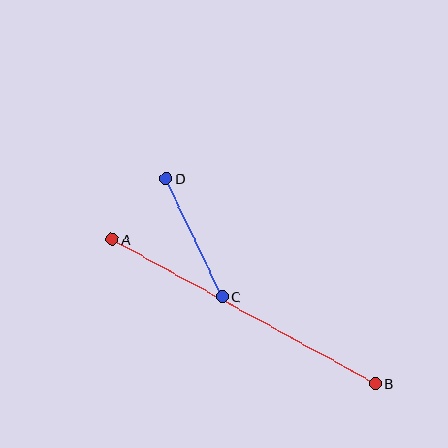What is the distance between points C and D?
The distance is approximately 131 pixels.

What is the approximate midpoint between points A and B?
The midpoint is at approximately (244, 312) pixels.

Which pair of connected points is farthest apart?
Points A and B are farthest apart.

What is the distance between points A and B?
The distance is approximately 300 pixels.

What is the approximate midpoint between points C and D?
The midpoint is at approximately (194, 238) pixels.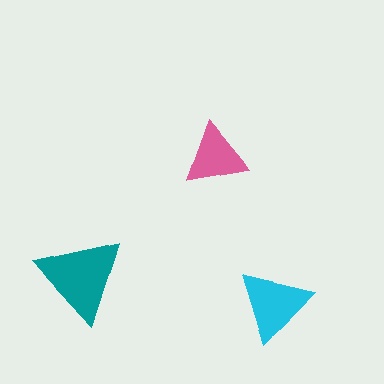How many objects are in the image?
There are 3 objects in the image.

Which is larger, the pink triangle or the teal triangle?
The teal one.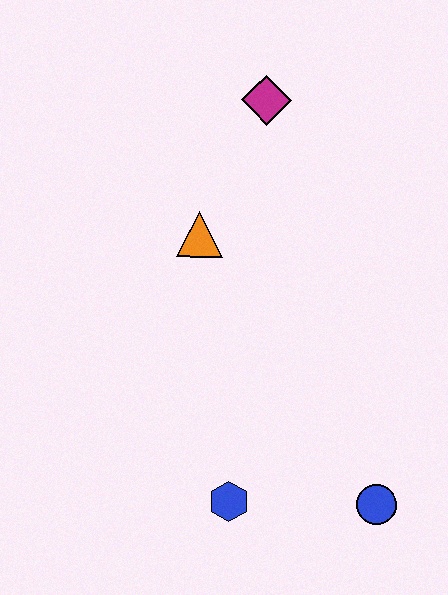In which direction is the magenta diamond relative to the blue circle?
The magenta diamond is above the blue circle.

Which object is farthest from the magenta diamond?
The blue circle is farthest from the magenta diamond.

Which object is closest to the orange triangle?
The magenta diamond is closest to the orange triangle.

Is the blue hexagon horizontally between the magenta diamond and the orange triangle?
Yes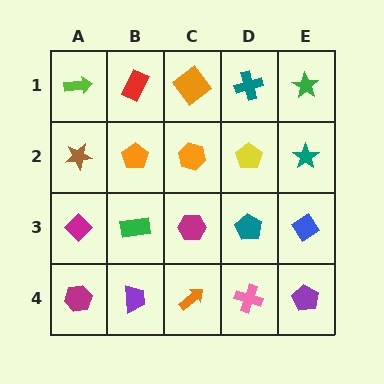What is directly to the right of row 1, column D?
A green star.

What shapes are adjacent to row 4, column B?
A green rectangle (row 3, column B), a magenta hexagon (row 4, column A), an orange arrow (row 4, column C).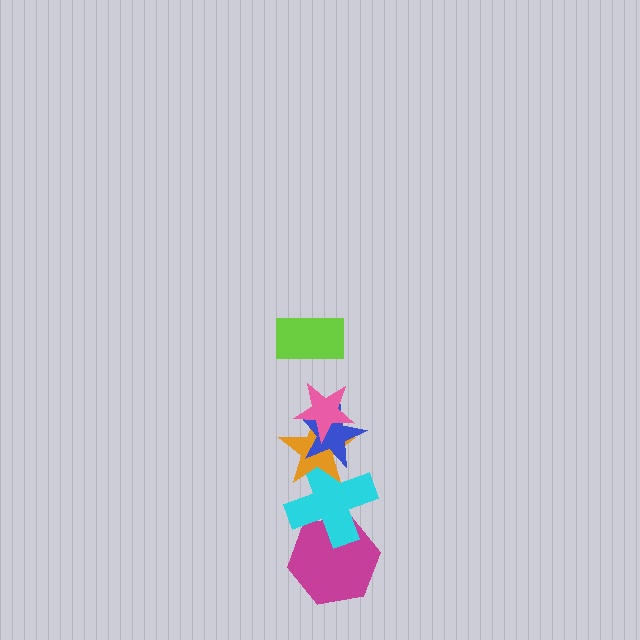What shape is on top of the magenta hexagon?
The cyan cross is on top of the magenta hexagon.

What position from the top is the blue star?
The blue star is 3rd from the top.